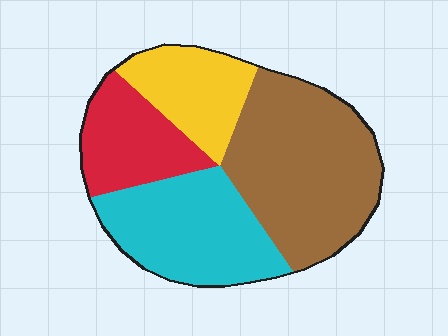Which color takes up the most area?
Brown, at roughly 40%.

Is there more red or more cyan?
Cyan.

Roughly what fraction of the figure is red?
Red takes up about one sixth (1/6) of the figure.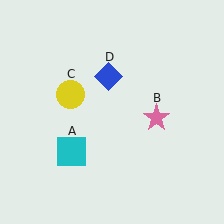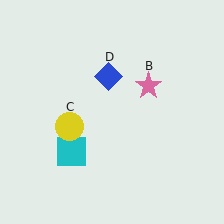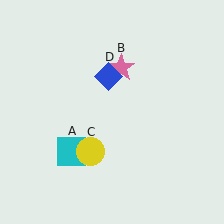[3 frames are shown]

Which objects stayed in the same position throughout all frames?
Cyan square (object A) and blue diamond (object D) remained stationary.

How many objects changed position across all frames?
2 objects changed position: pink star (object B), yellow circle (object C).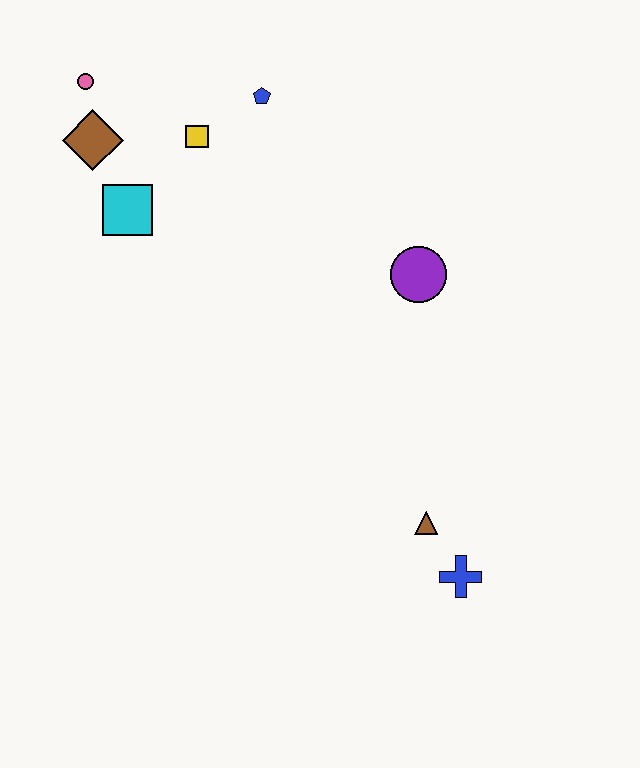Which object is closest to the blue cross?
The brown triangle is closest to the blue cross.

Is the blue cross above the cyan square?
No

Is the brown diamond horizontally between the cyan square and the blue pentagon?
No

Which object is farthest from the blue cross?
The pink circle is farthest from the blue cross.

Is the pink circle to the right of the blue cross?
No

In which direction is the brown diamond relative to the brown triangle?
The brown diamond is above the brown triangle.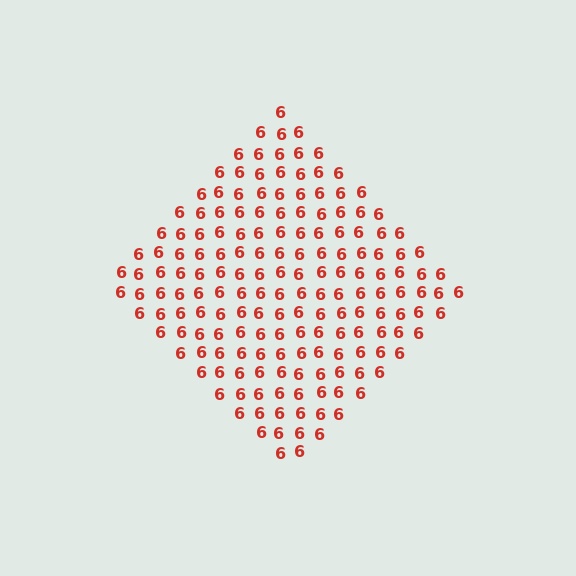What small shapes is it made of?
It is made of small digit 6's.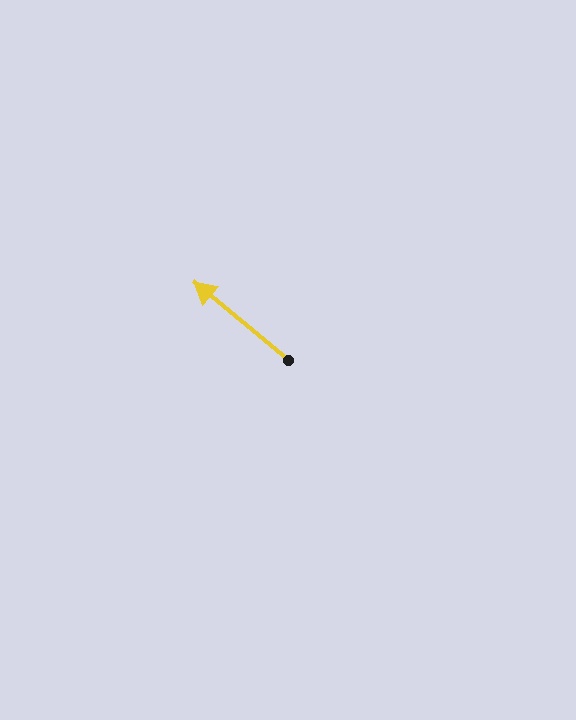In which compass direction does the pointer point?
Northwest.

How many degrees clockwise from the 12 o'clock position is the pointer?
Approximately 310 degrees.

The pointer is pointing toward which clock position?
Roughly 10 o'clock.